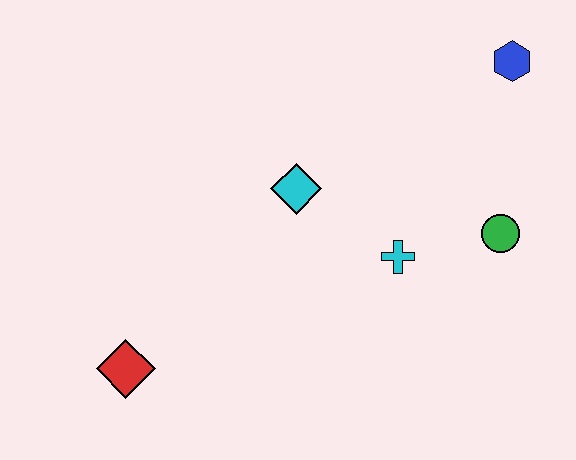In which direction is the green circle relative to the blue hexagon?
The green circle is below the blue hexagon.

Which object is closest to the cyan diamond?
The cyan cross is closest to the cyan diamond.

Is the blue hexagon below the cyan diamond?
No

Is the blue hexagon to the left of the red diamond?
No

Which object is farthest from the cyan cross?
The red diamond is farthest from the cyan cross.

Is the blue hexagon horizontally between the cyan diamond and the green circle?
No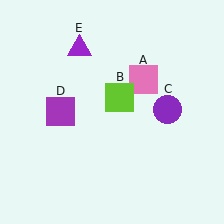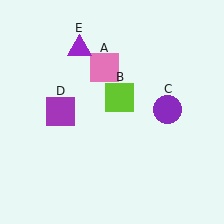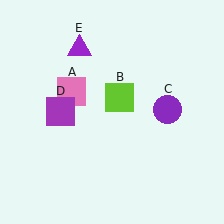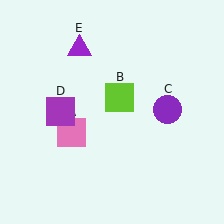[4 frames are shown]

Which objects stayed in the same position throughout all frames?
Lime square (object B) and purple circle (object C) and purple square (object D) and purple triangle (object E) remained stationary.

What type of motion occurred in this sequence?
The pink square (object A) rotated counterclockwise around the center of the scene.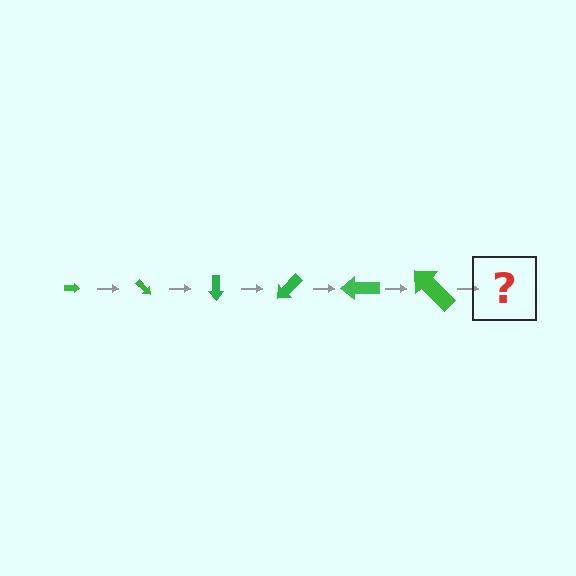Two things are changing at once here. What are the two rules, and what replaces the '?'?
The two rules are that the arrow grows larger each step and it rotates 45 degrees each step. The '?' should be an arrow, larger than the previous one and rotated 270 degrees from the start.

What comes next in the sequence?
The next element should be an arrow, larger than the previous one and rotated 270 degrees from the start.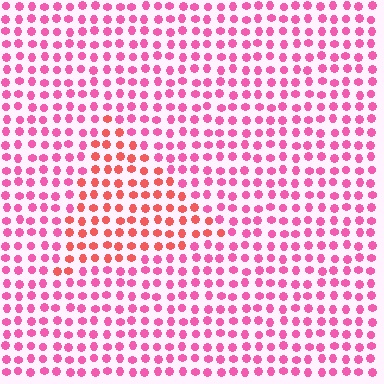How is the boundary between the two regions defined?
The boundary is defined purely by a slight shift in hue (about 33 degrees). Spacing, size, and orientation are identical on both sides.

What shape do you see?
I see a triangle.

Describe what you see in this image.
The image is filled with small pink elements in a uniform arrangement. A triangle-shaped region is visible where the elements are tinted to a slightly different hue, forming a subtle color boundary.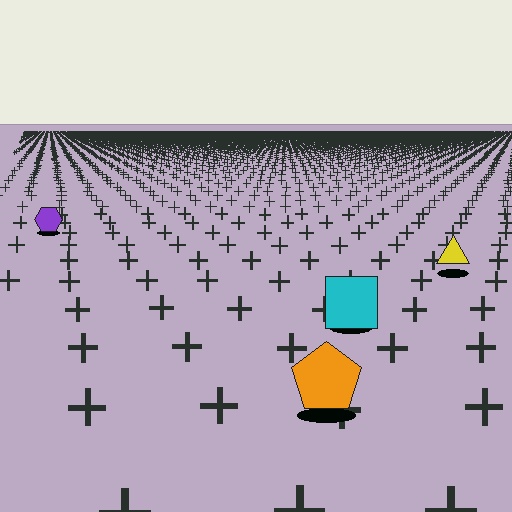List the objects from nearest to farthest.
From nearest to farthest: the orange pentagon, the cyan square, the yellow triangle, the purple hexagon.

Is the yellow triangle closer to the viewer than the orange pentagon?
No. The orange pentagon is closer — you can tell from the texture gradient: the ground texture is coarser near it.